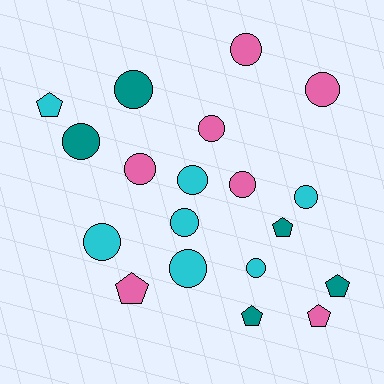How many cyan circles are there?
There are 6 cyan circles.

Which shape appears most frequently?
Circle, with 13 objects.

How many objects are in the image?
There are 19 objects.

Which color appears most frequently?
Pink, with 7 objects.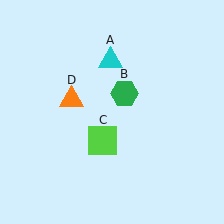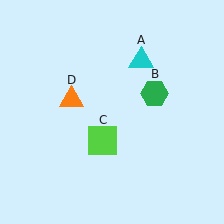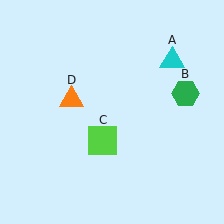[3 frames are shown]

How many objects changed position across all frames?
2 objects changed position: cyan triangle (object A), green hexagon (object B).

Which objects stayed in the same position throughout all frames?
Lime square (object C) and orange triangle (object D) remained stationary.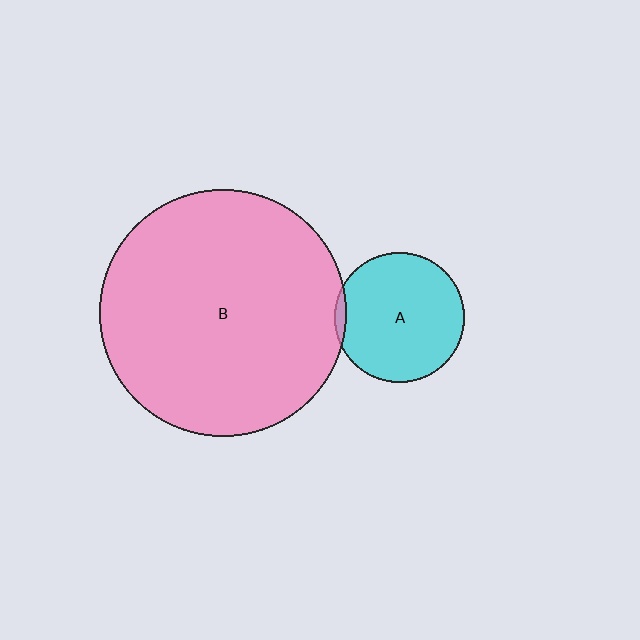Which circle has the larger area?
Circle B (pink).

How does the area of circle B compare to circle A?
Approximately 3.6 times.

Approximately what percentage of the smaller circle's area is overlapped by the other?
Approximately 5%.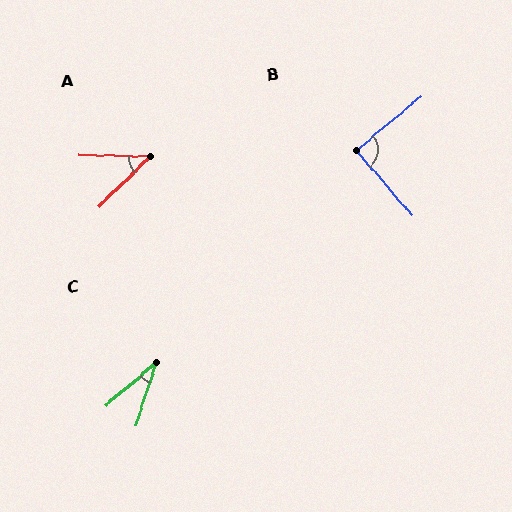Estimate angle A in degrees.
Approximately 46 degrees.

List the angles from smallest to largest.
C (32°), A (46°), B (89°).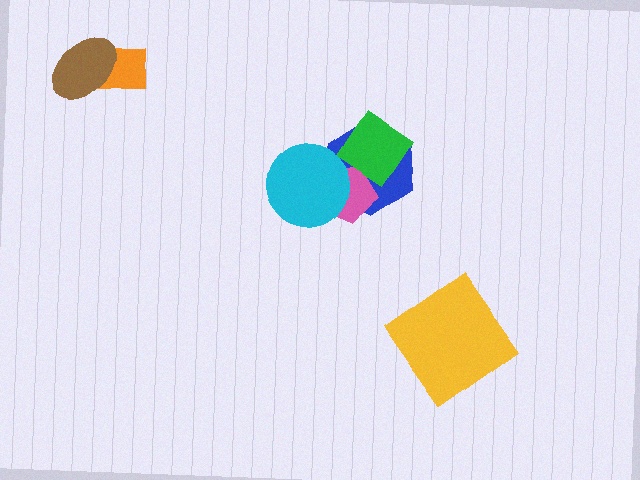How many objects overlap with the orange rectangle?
1 object overlaps with the orange rectangle.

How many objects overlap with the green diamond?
1 object overlaps with the green diamond.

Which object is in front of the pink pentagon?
The cyan circle is in front of the pink pentagon.